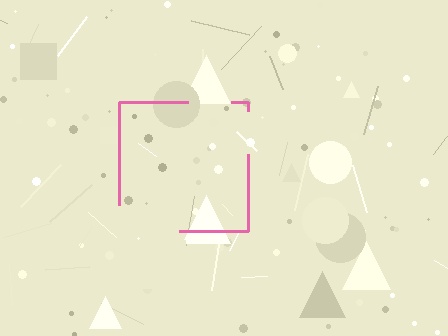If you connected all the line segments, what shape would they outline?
They would outline a square.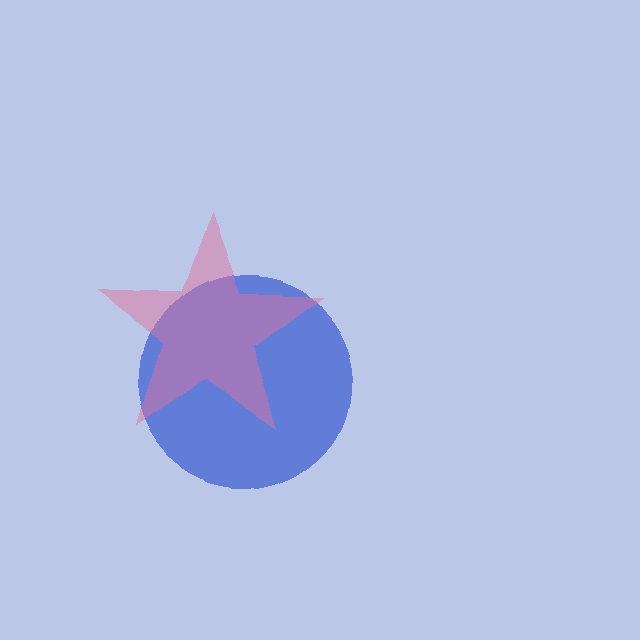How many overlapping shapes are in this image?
There are 2 overlapping shapes in the image.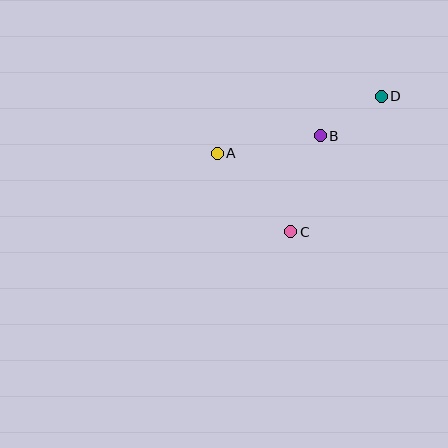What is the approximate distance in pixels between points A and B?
The distance between A and B is approximately 104 pixels.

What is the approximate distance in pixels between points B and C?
The distance between B and C is approximately 101 pixels.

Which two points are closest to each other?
Points B and D are closest to each other.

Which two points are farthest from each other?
Points A and D are farthest from each other.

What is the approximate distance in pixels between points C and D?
The distance between C and D is approximately 163 pixels.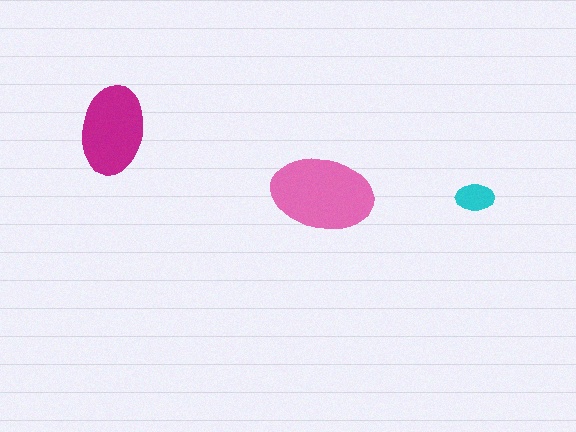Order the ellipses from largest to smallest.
the pink one, the magenta one, the cyan one.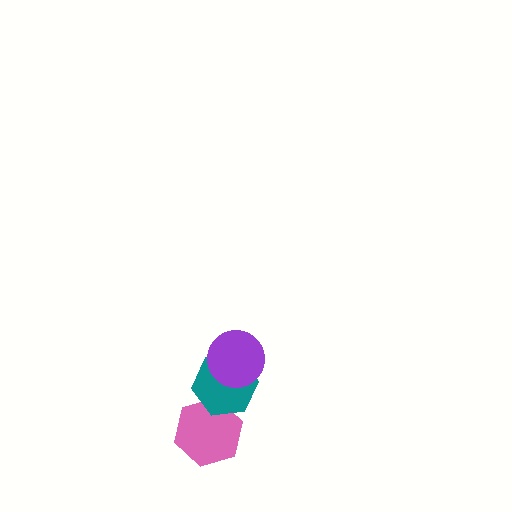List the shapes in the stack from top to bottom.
From top to bottom: the purple circle, the teal hexagon, the pink hexagon.